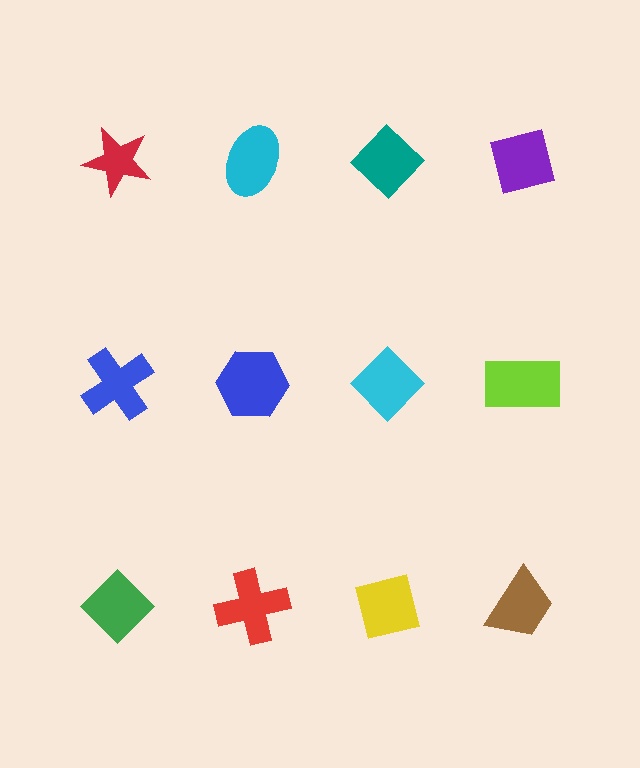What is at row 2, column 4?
A lime rectangle.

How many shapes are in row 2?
4 shapes.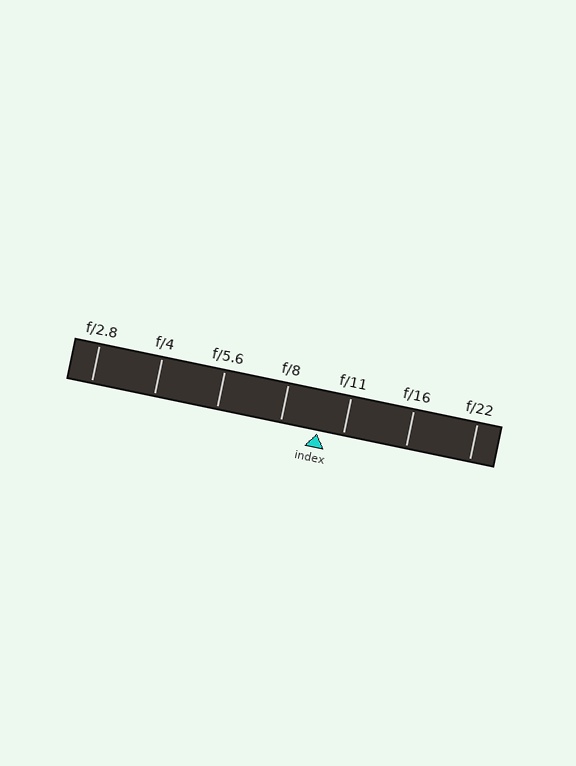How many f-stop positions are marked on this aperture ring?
There are 7 f-stop positions marked.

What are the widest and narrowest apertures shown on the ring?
The widest aperture shown is f/2.8 and the narrowest is f/22.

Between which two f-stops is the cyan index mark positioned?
The index mark is between f/8 and f/11.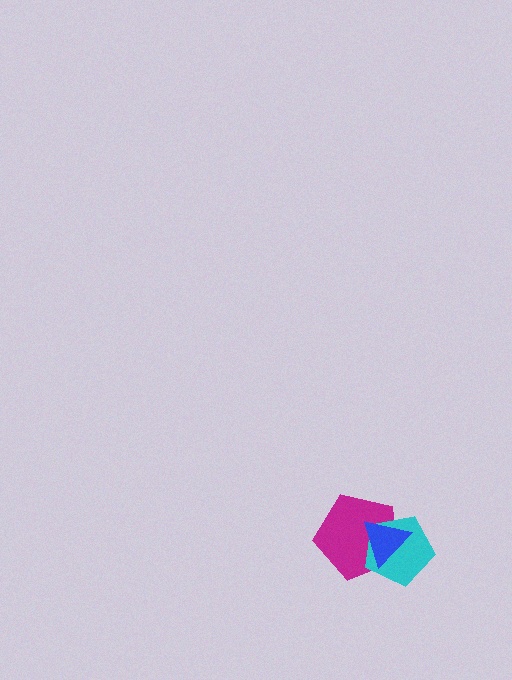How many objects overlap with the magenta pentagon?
2 objects overlap with the magenta pentagon.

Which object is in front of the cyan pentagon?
The blue triangle is in front of the cyan pentagon.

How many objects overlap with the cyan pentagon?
2 objects overlap with the cyan pentagon.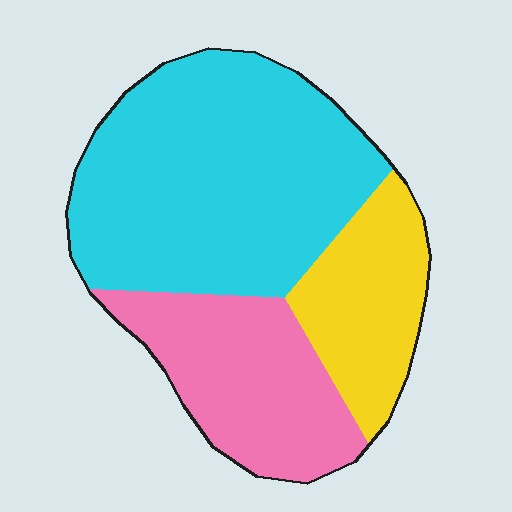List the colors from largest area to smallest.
From largest to smallest: cyan, pink, yellow.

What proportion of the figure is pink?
Pink covers 27% of the figure.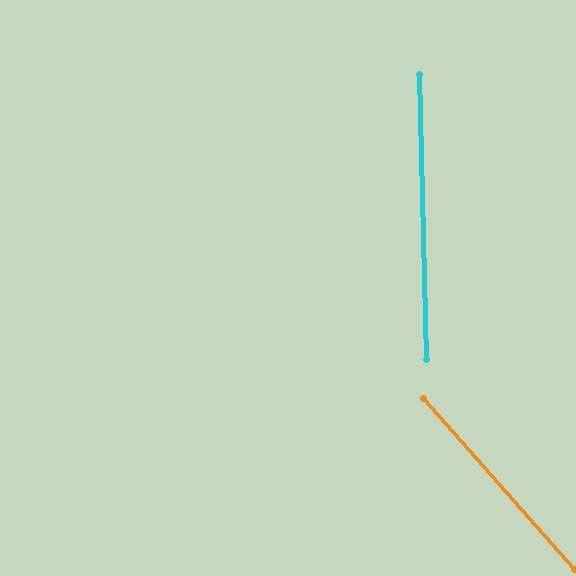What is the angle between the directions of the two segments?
Approximately 40 degrees.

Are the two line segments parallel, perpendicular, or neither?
Neither parallel nor perpendicular — they differ by about 40°.